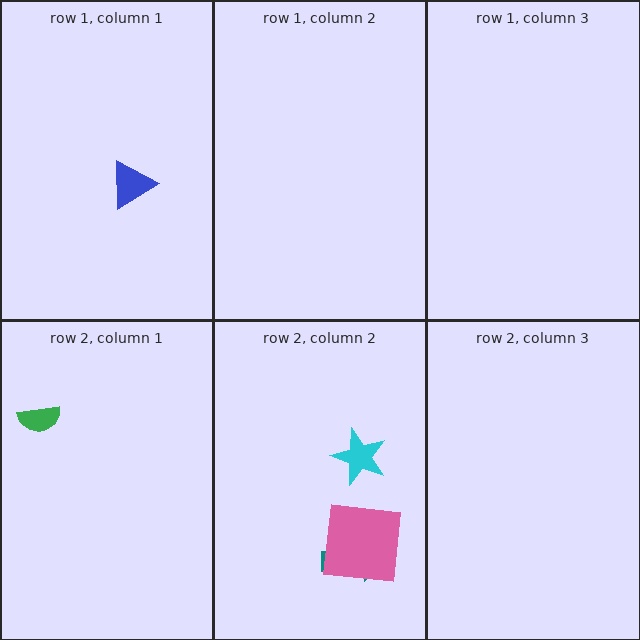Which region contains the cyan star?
The row 2, column 2 region.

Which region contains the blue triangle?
The row 1, column 1 region.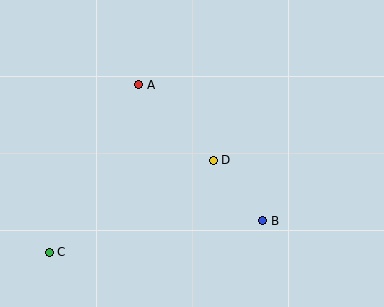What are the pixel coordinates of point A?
Point A is at (139, 85).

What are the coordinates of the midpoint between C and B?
The midpoint between C and B is at (156, 237).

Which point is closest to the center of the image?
Point D at (213, 160) is closest to the center.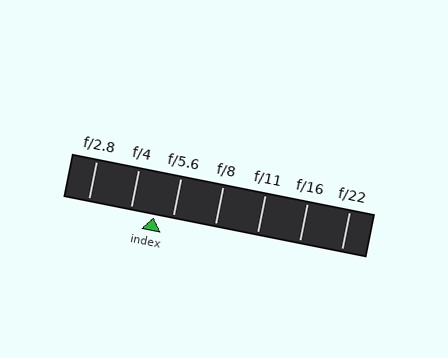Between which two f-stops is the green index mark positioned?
The index mark is between f/4 and f/5.6.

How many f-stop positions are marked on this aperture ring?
There are 7 f-stop positions marked.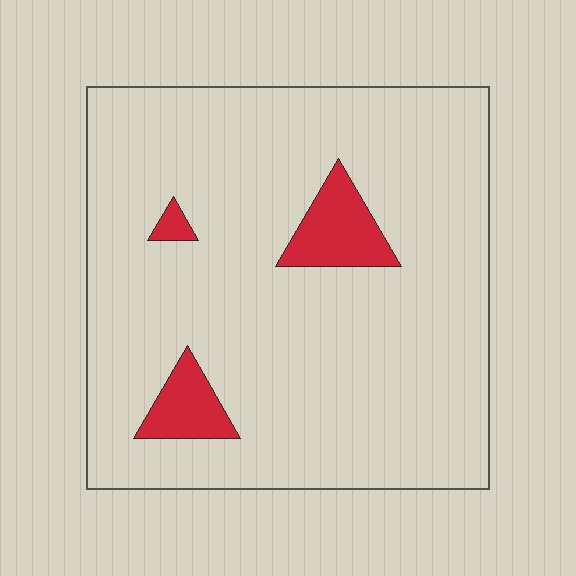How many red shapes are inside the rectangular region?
3.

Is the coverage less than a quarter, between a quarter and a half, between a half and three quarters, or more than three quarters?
Less than a quarter.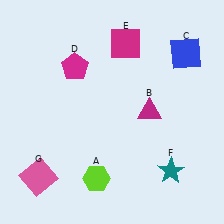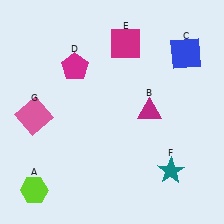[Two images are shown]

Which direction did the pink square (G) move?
The pink square (G) moved up.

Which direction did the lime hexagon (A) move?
The lime hexagon (A) moved left.